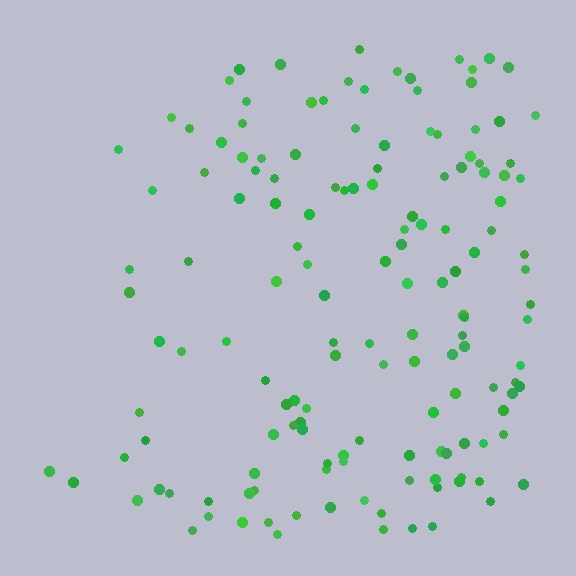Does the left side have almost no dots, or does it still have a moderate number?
Still a moderate number, just noticeably fewer than the right.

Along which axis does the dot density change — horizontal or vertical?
Horizontal.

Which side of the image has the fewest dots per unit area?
The left.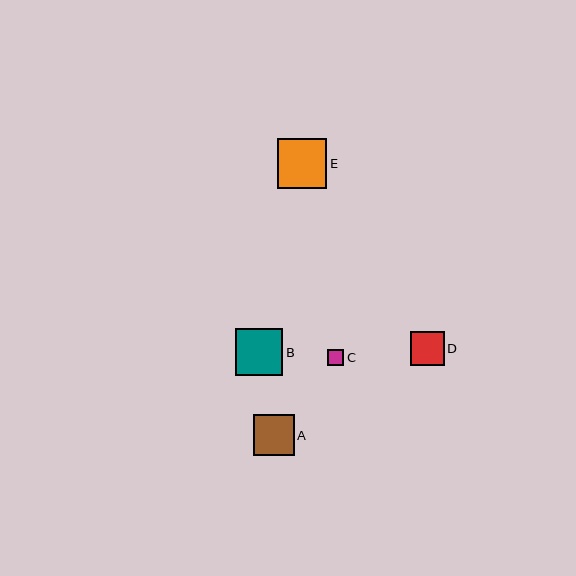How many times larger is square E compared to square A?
Square E is approximately 1.2 times the size of square A.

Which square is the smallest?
Square C is the smallest with a size of approximately 16 pixels.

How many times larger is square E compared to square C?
Square E is approximately 3.1 times the size of square C.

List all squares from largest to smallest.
From largest to smallest: E, B, A, D, C.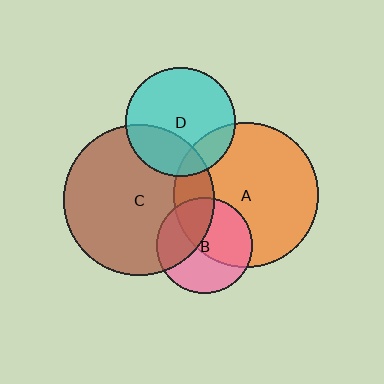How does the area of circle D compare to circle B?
Approximately 1.3 times.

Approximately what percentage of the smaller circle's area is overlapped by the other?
Approximately 40%.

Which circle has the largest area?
Circle C (brown).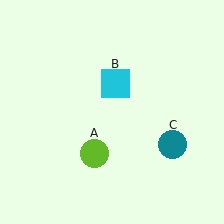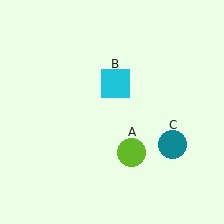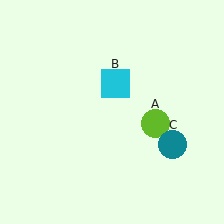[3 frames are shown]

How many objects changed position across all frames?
1 object changed position: lime circle (object A).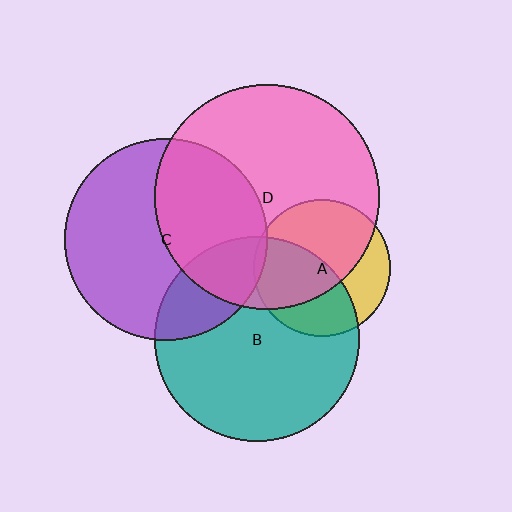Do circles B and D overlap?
Yes.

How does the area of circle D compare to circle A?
Approximately 2.7 times.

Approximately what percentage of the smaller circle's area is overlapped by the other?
Approximately 25%.